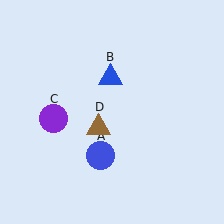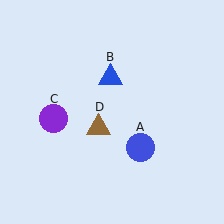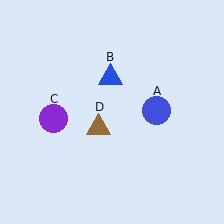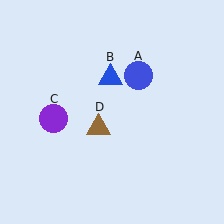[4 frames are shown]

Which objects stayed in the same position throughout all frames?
Blue triangle (object B) and purple circle (object C) and brown triangle (object D) remained stationary.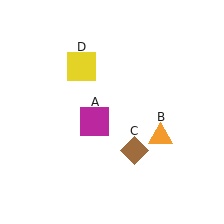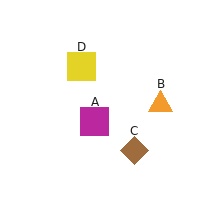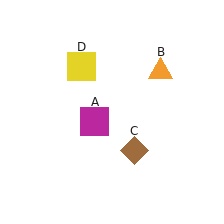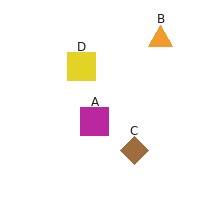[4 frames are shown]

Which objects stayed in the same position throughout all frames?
Magenta square (object A) and brown diamond (object C) and yellow square (object D) remained stationary.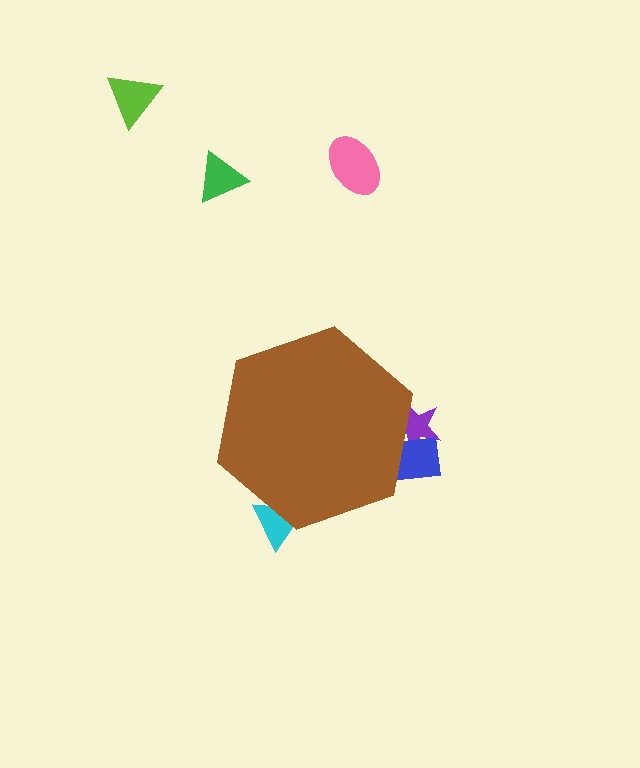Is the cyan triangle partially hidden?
Yes, the cyan triangle is partially hidden behind the brown hexagon.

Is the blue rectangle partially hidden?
Yes, the blue rectangle is partially hidden behind the brown hexagon.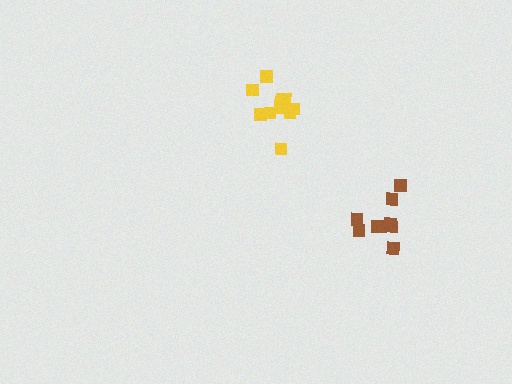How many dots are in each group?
Group 1: 9 dots, Group 2: 12 dots (21 total).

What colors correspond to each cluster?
The clusters are colored: brown, yellow.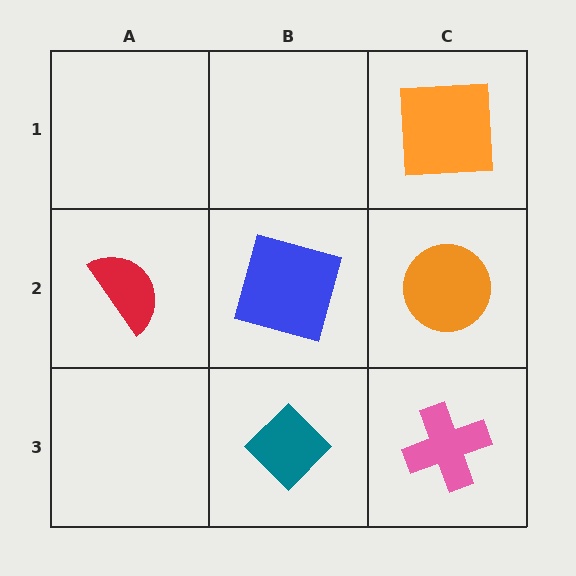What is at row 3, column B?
A teal diamond.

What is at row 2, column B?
A blue square.